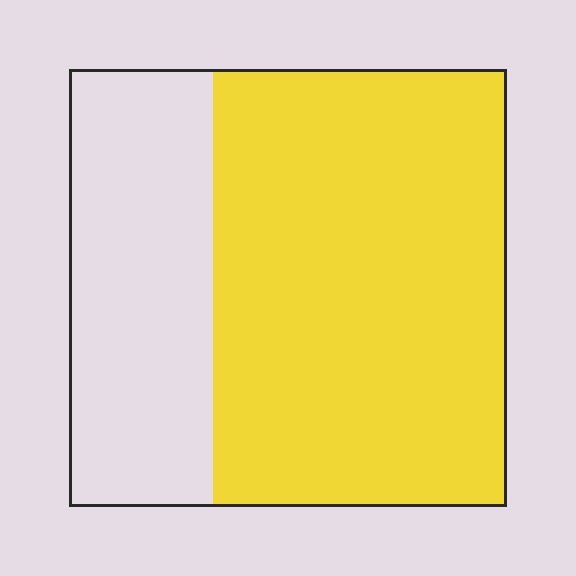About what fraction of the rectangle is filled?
About two thirds (2/3).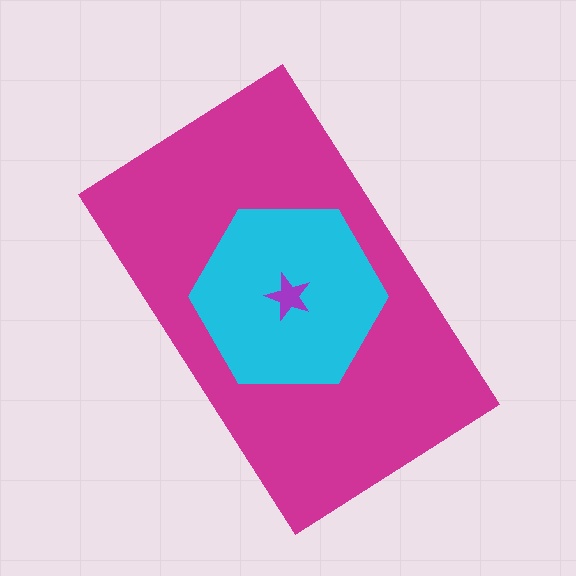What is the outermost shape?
The magenta rectangle.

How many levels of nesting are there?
3.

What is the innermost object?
The purple star.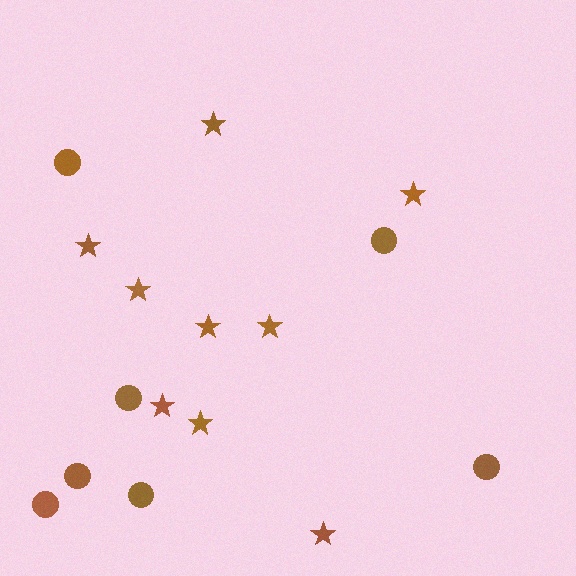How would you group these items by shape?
There are 2 groups: one group of stars (9) and one group of circles (7).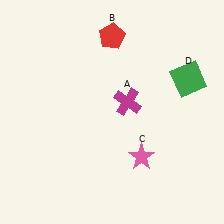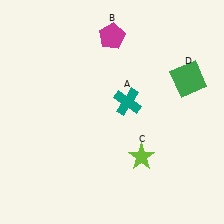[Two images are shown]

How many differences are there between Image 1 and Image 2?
There are 3 differences between the two images.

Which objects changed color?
A changed from magenta to teal. B changed from red to magenta. C changed from pink to lime.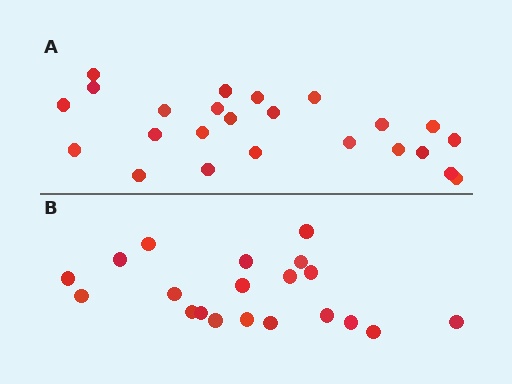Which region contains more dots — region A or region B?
Region A (the top region) has more dots.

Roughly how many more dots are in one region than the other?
Region A has about 4 more dots than region B.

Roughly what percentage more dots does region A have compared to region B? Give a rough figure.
About 20% more.